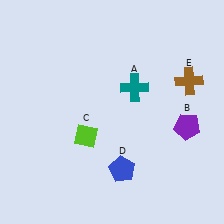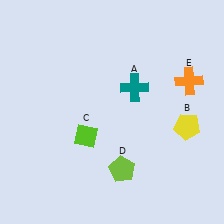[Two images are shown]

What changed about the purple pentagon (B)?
In Image 1, B is purple. In Image 2, it changed to yellow.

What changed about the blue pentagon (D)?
In Image 1, D is blue. In Image 2, it changed to lime.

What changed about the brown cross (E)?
In Image 1, E is brown. In Image 2, it changed to orange.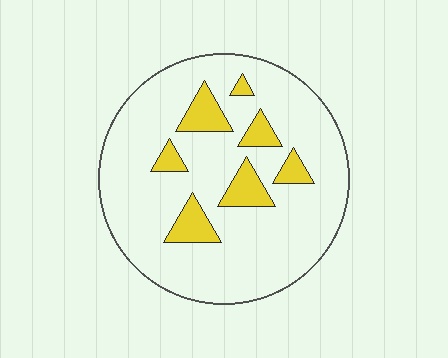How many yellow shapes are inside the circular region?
7.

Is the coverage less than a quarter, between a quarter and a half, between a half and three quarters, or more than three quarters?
Less than a quarter.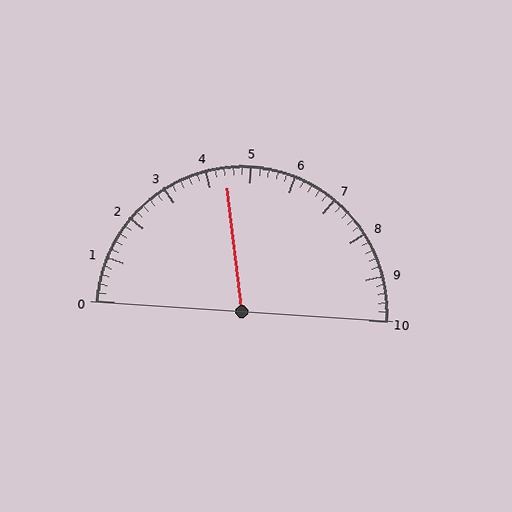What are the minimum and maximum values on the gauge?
The gauge ranges from 0 to 10.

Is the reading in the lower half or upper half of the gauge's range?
The reading is in the lower half of the range (0 to 10).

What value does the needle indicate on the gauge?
The needle indicates approximately 4.4.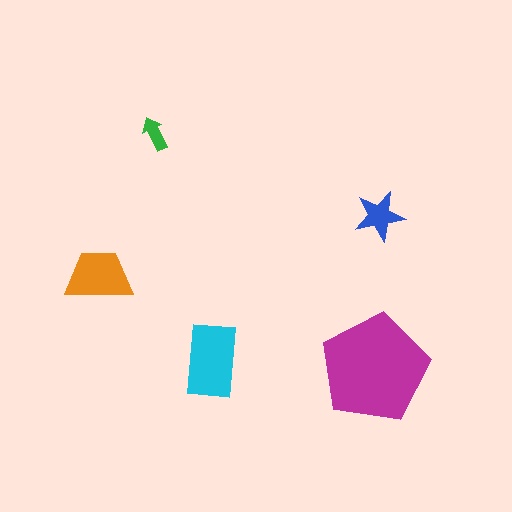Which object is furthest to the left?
The orange trapezoid is leftmost.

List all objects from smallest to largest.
The green arrow, the blue star, the orange trapezoid, the cyan rectangle, the magenta pentagon.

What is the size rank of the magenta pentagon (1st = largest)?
1st.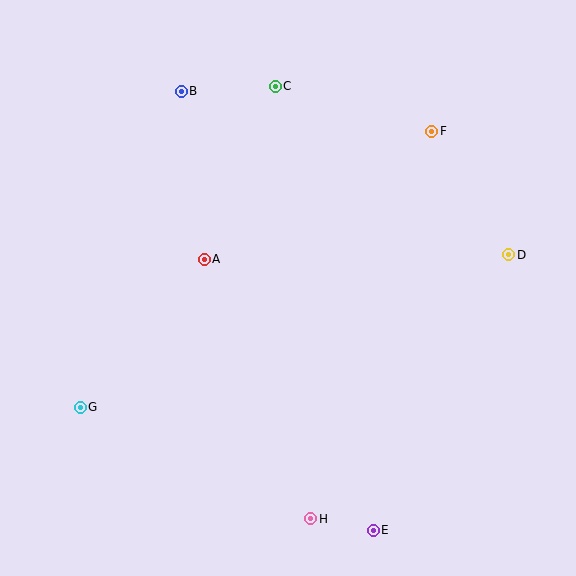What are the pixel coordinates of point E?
Point E is at (373, 530).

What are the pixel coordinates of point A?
Point A is at (204, 259).